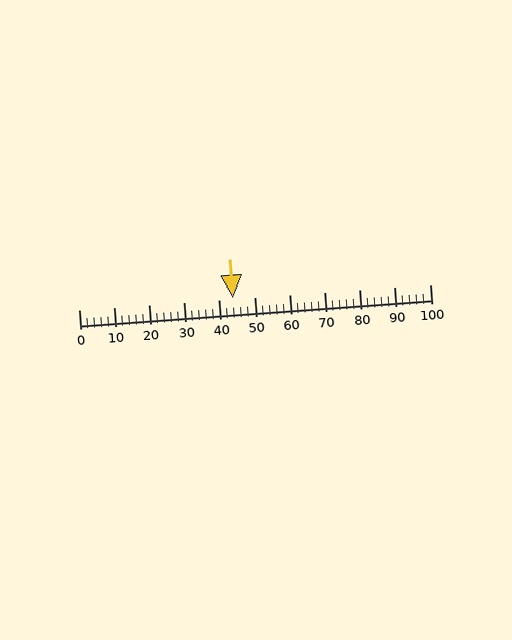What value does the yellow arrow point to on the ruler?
The yellow arrow points to approximately 44.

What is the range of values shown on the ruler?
The ruler shows values from 0 to 100.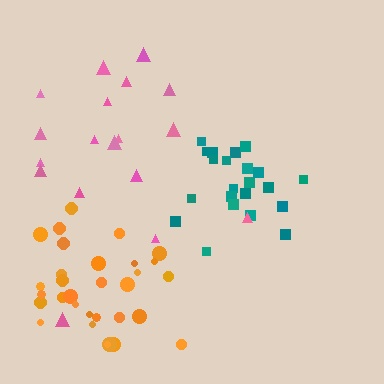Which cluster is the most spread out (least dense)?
Pink.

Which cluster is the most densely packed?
Orange.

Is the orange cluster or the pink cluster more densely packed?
Orange.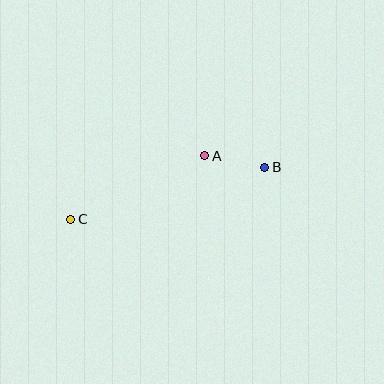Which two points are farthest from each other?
Points B and C are farthest from each other.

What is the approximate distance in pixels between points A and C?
The distance between A and C is approximately 148 pixels.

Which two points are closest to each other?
Points A and B are closest to each other.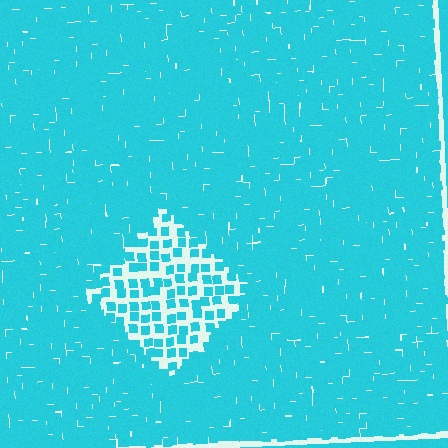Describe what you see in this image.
The image contains small cyan elements arranged at two different densities. A diamond-shaped region is visible where the elements are less densely packed than the surrounding area.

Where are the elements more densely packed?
The elements are more densely packed outside the diamond boundary.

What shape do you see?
I see a diamond.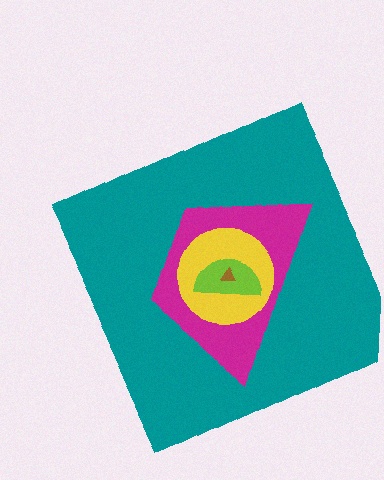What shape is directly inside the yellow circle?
The lime semicircle.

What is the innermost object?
The brown triangle.